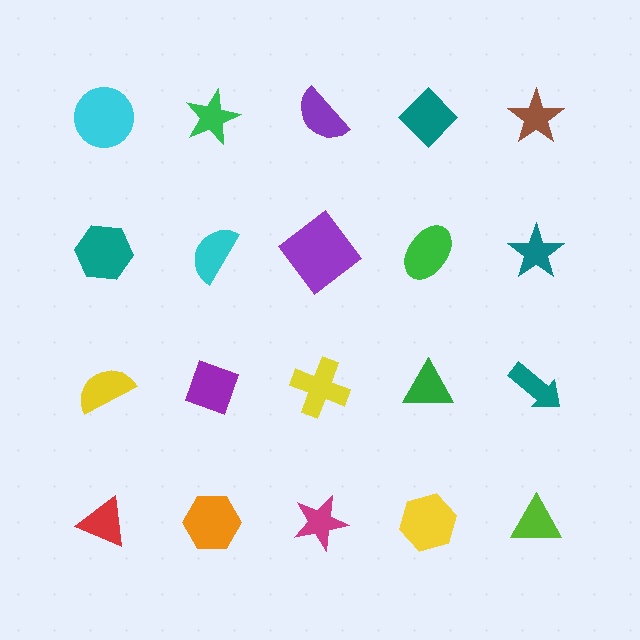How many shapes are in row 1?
5 shapes.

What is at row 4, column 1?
A red triangle.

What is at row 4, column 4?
A yellow hexagon.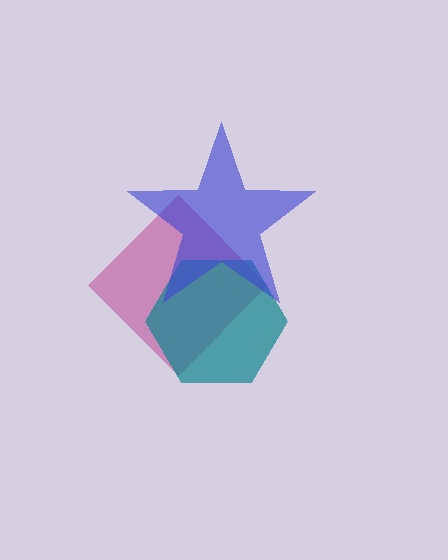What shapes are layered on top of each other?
The layered shapes are: a magenta diamond, a teal hexagon, a blue star.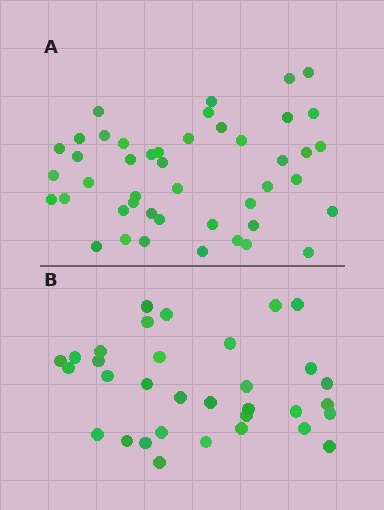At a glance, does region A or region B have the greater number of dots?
Region A (the top region) has more dots.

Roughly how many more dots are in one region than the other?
Region A has roughly 12 or so more dots than region B.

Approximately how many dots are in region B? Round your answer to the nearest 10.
About 30 dots. (The exact count is 33, which rounds to 30.)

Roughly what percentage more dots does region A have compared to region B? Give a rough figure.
About 35% more.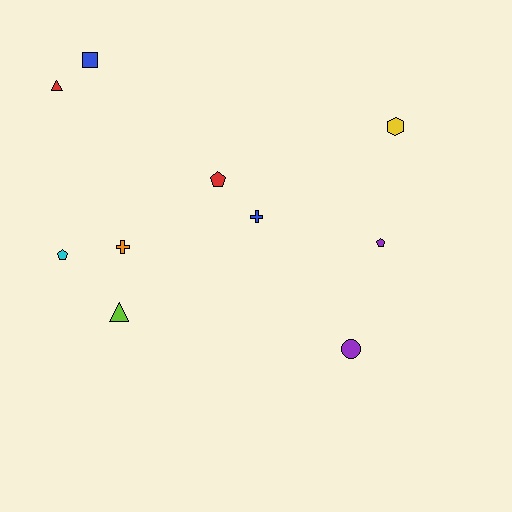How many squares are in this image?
There is 1 square.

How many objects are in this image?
There are 10 objects.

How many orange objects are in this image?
There is 1 orange object.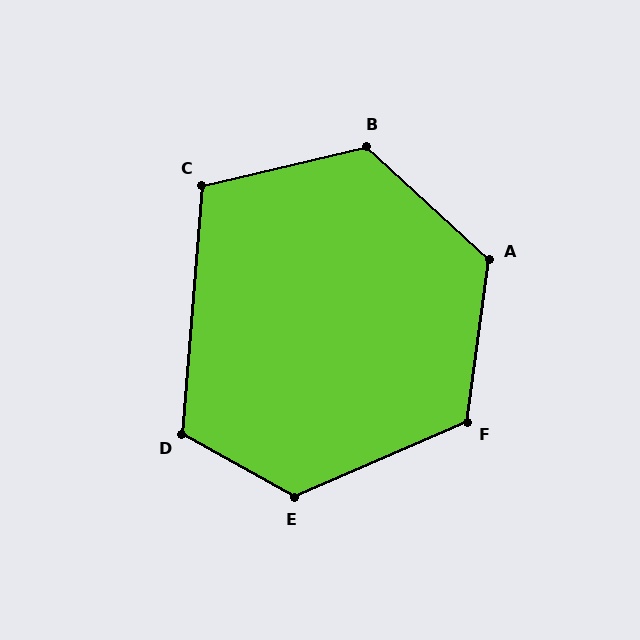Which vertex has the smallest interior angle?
C, at approximately 108 degrees.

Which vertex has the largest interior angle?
E, at approximately 127 degrees.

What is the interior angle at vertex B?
Approximately 124 degrees (obtuse).